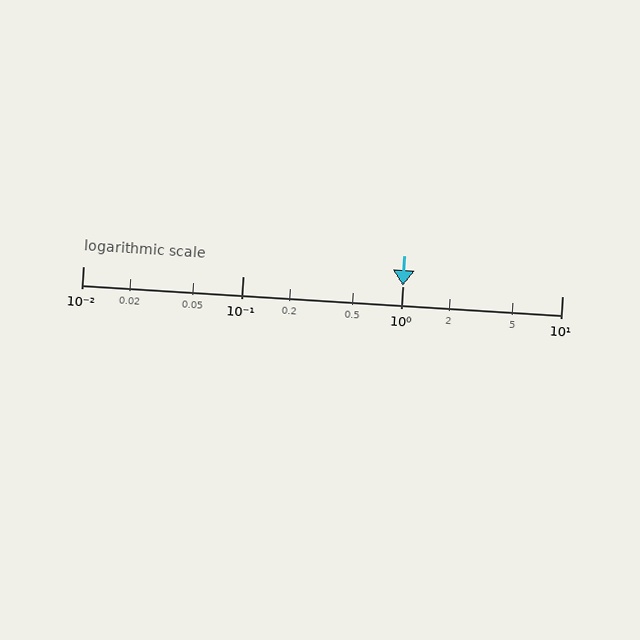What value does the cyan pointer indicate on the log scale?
The pointer indicates approximately 1.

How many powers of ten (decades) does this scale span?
The scale spans 3 decades, from 0.01 to 10.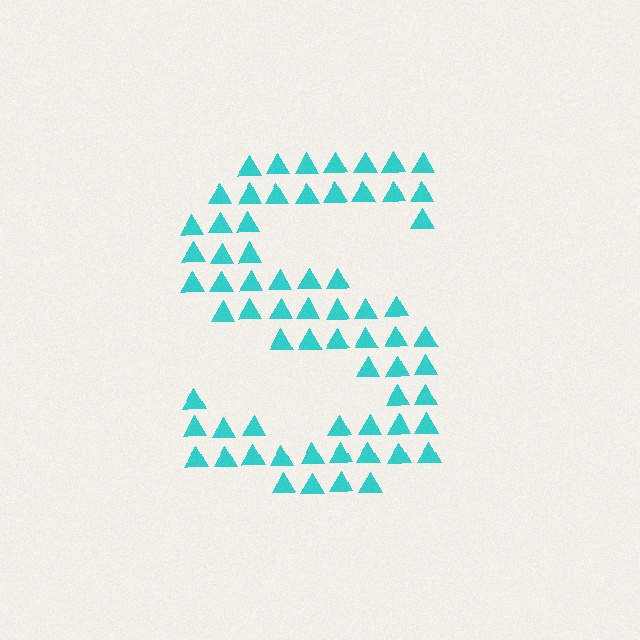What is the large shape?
The large shape is the letter S.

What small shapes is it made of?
It is made of small triangles.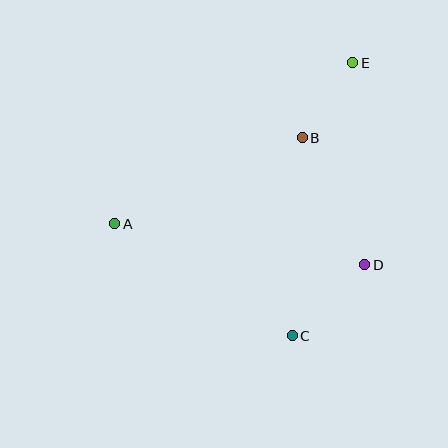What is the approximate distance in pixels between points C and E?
The distance between C and E is approximately 279 pixels.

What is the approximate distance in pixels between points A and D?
The distance between A and D is approximately 253 pixels.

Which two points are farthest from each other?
Points A and E are farthest from each other.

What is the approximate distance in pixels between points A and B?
The distance between A and B is approximately 206 pixels.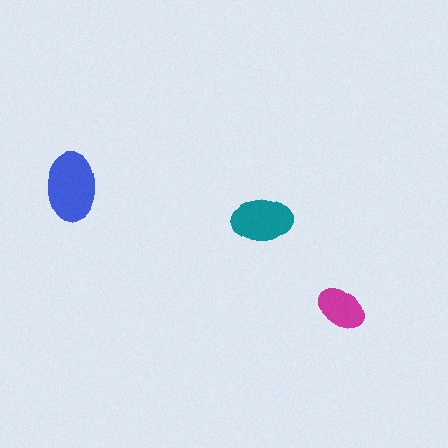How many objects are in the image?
There are 3 objects in the image.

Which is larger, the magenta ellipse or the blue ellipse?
The blue one.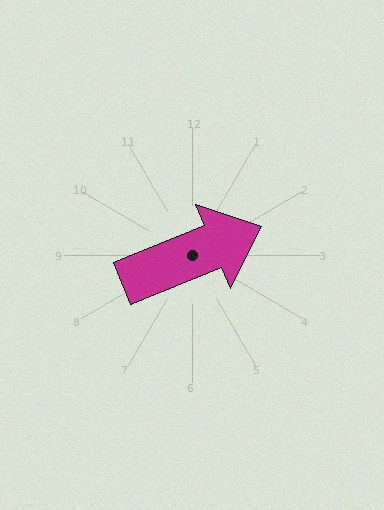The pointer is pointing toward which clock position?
Roughly 2 o'clock.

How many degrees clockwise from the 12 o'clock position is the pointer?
Approximately 68 degrees.